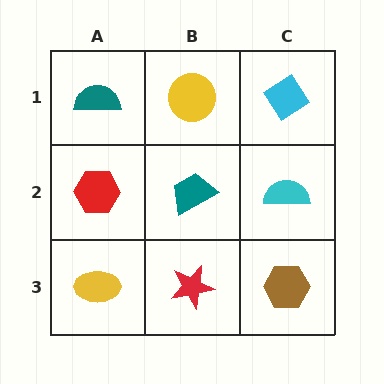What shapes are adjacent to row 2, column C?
A cyan diamond (row 1, column C), a brown hexagon (row 3, column C), a teal trapezoid (row 2, column B).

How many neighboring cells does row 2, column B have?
4.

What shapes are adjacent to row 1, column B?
A teal trapezoid (row 2, column B), a teal semicircle (row 1, column A), a cyan diamond (row 1, column C).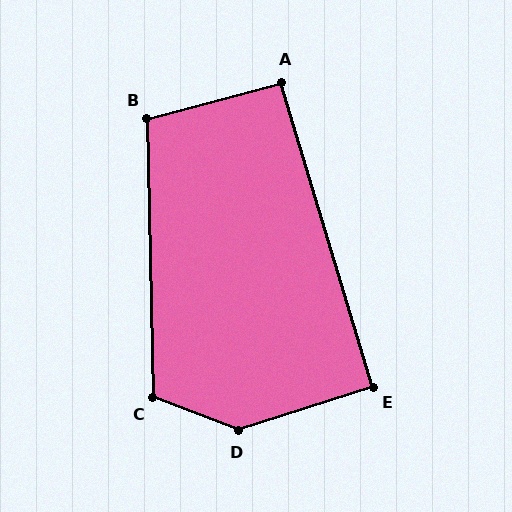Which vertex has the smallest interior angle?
E, at approximately 91 degrees.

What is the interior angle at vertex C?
Approximately 112 degrees (obtuse).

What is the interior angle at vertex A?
Approximately 92 degrees (approximately right).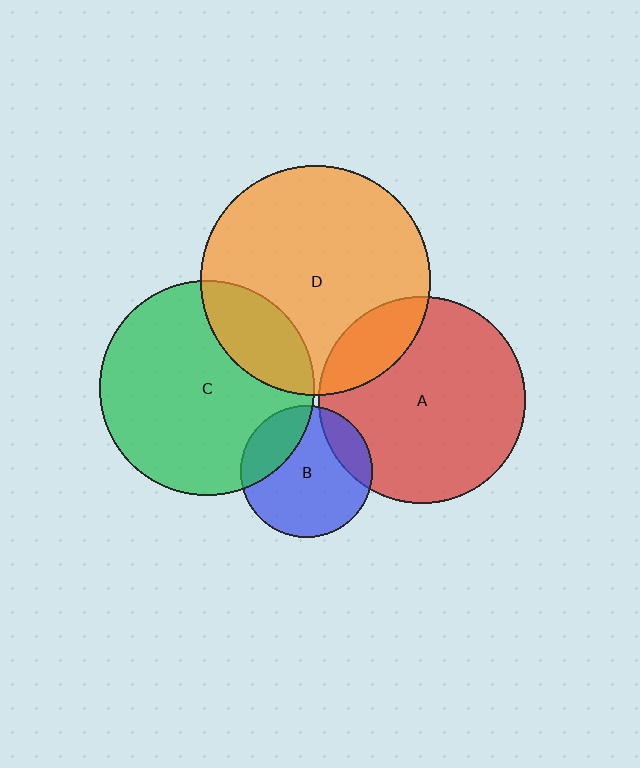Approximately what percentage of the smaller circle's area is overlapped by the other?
Approximately 25%.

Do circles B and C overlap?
Yes.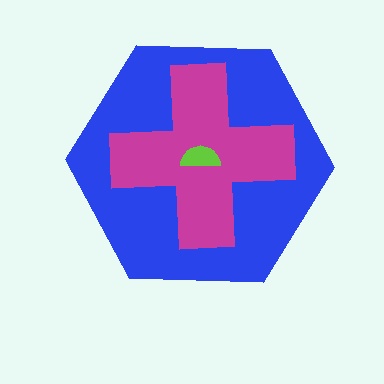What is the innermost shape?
The lime semicircle.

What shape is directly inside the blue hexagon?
The magenta cross.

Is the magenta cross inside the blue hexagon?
Yes.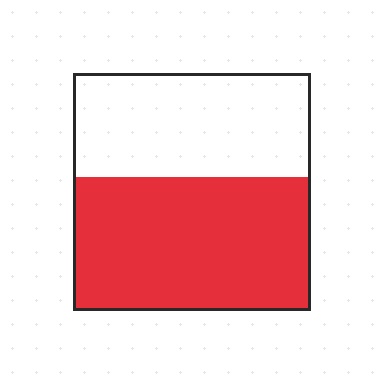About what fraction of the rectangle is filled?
About three fifths (3/5).